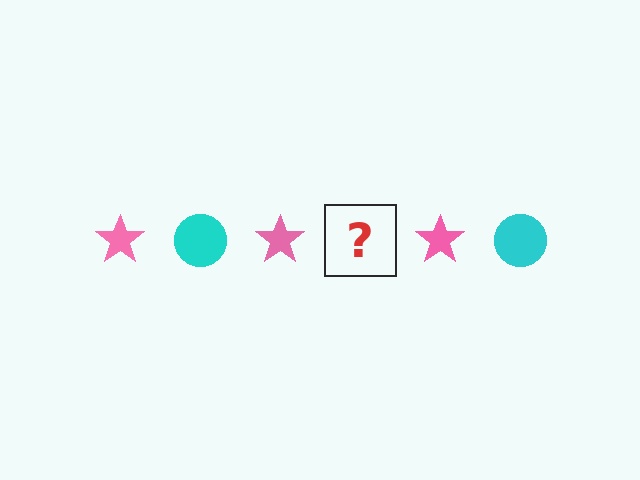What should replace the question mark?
The question mark should be replaced with a cyan circle.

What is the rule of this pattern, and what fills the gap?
The rule is that the pattern alternates between pink star and cyan circle. The gap should be filled with a cyan circle.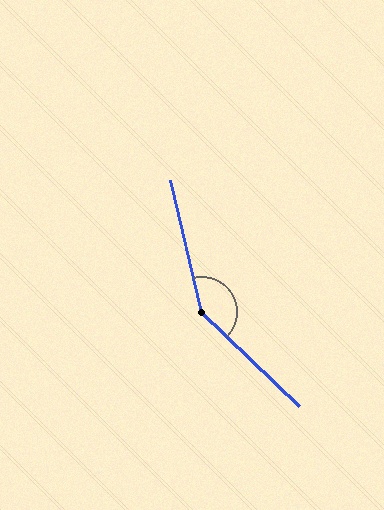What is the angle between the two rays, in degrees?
Approximately 147 degrees.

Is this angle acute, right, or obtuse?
It is obtuse.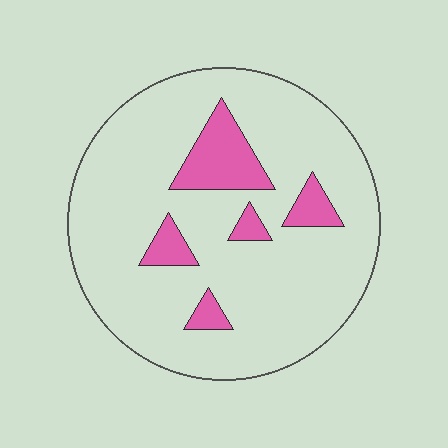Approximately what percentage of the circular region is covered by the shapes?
Approximately 15%.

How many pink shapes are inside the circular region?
5.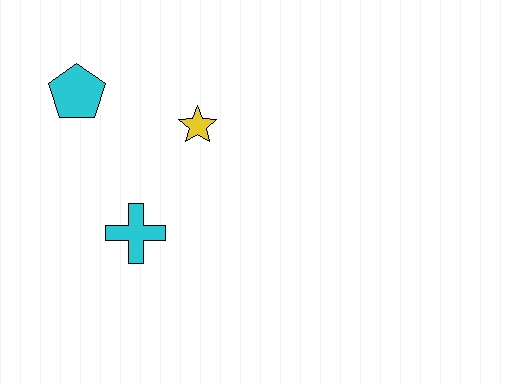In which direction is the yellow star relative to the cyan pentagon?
The yellow star is to the right of the cyan pentagon.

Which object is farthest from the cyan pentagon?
The cyan cross is farthest from the cyan pentagon.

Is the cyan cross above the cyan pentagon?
No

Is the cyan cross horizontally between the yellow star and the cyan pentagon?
Yes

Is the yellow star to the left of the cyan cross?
No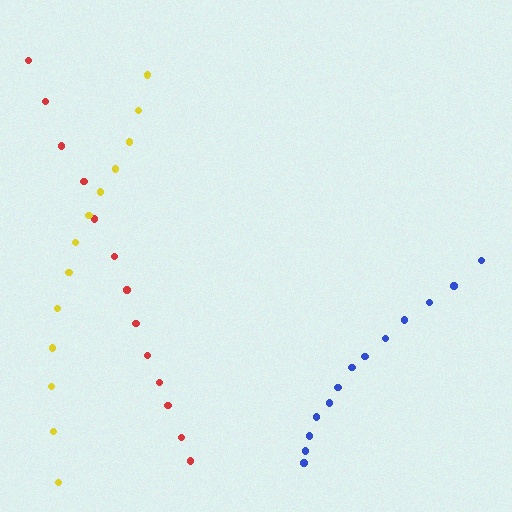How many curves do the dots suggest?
There are 3 distinct paths.